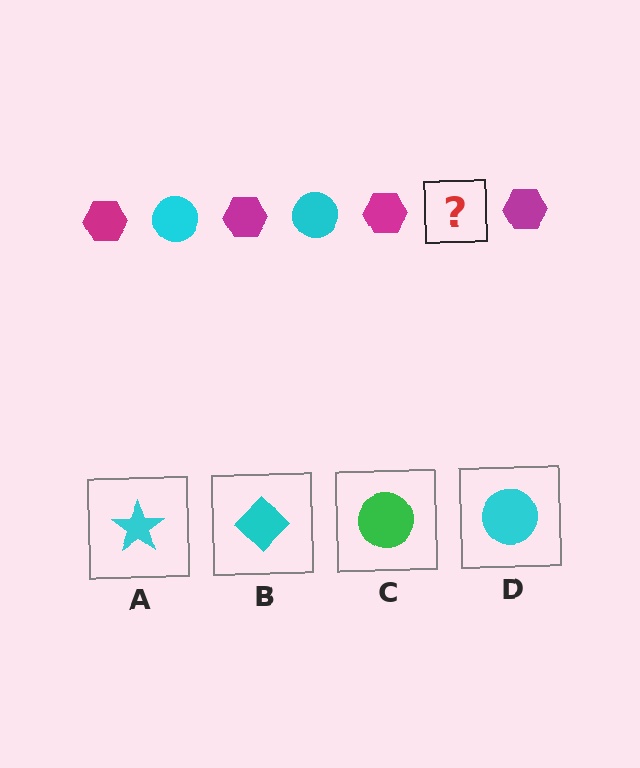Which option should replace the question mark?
Option D.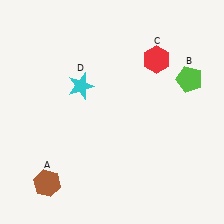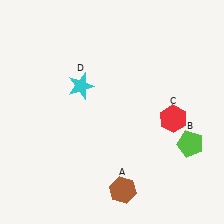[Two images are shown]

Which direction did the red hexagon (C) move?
The red hexagon (C) moved down.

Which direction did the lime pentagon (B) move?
The lime pentagon (B) moved down.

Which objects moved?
The objects that moved are: the brown hexagon (A), the lime pentagon (B), the red hexagon (C).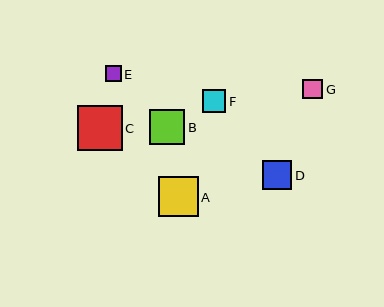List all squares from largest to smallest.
From largest to smallest: C, A, B, D, F, G, E.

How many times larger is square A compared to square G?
Square A is approximately 2.0 times the size of square G.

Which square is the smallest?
Square E is the smallest with a size of approximately 15 pixels.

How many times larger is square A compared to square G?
Square A is approximately 2.0 times the size of square G.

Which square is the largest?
Square C is the largest with a size of approximately 45 pixels.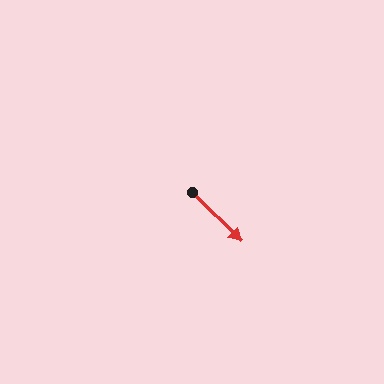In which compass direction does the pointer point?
Southeast.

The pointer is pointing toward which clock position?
Roughly 4 o'clock.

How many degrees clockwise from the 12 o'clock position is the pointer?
Approximately 135 degrees.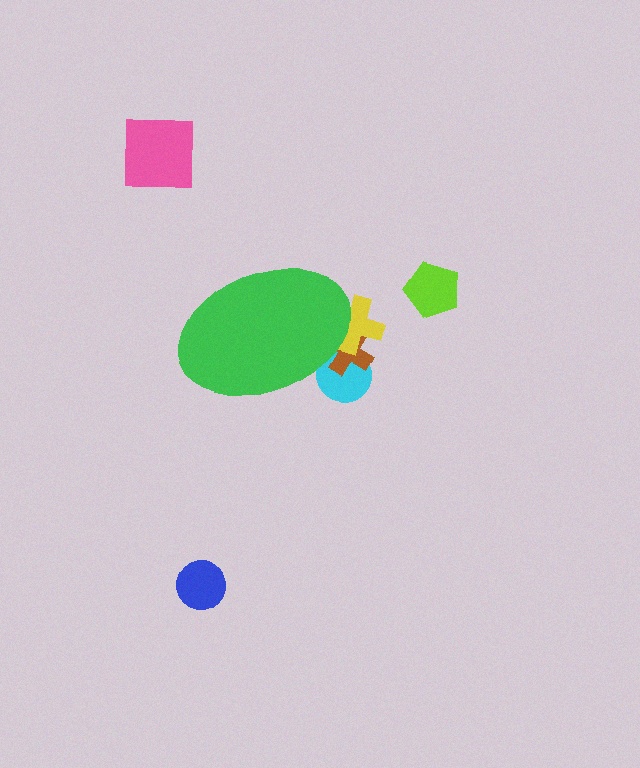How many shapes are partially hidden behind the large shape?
3 shapes are partially hidden.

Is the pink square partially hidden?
No, the pink square is fully visible.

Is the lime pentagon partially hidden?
No, the lime pentagon is fully visible.